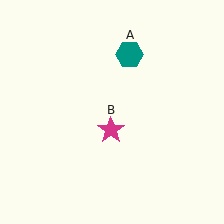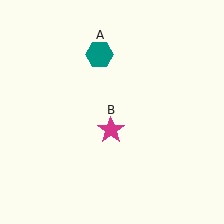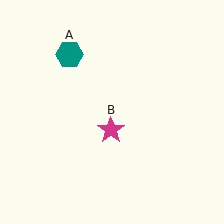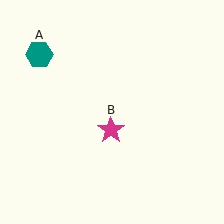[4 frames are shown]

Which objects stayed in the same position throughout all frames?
Magenta star (object B) remained stationary.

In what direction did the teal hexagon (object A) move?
The teal hexagon (object A) moved left.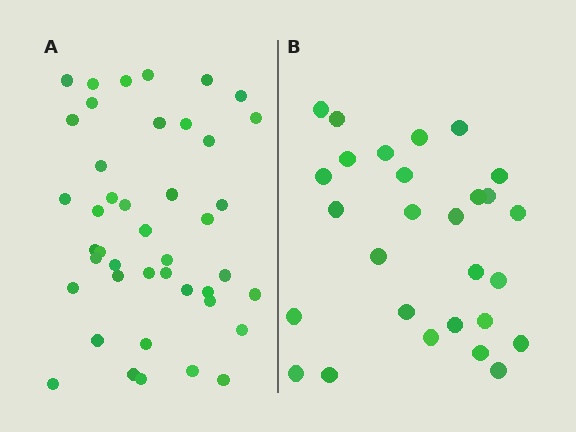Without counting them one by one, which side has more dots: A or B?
Region A (the left region) has more dots.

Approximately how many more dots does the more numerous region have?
Region A has approximately 15 more dots than region B.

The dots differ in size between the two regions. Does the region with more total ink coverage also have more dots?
No. Region B has more total ink coverage because its dots are larger, but region A actually contains more individual dots. Total area can be misleading — the number of items is what matters here.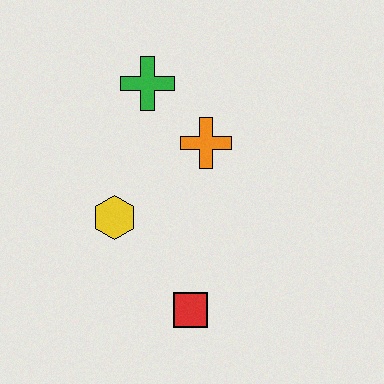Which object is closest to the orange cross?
The green cross is closest to the orange cross.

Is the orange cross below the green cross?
Yes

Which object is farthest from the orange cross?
The red square is farthest from the orange cross.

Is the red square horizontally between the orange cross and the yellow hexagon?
Yes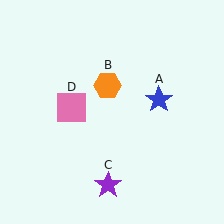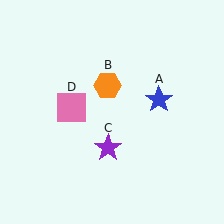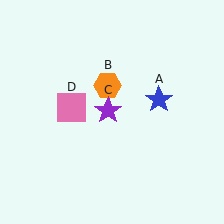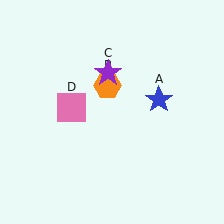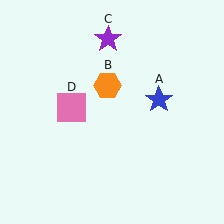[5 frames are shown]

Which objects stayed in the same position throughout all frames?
Blue star (object A) and orange hexagon (object B) and pink square (object D) remained stationary.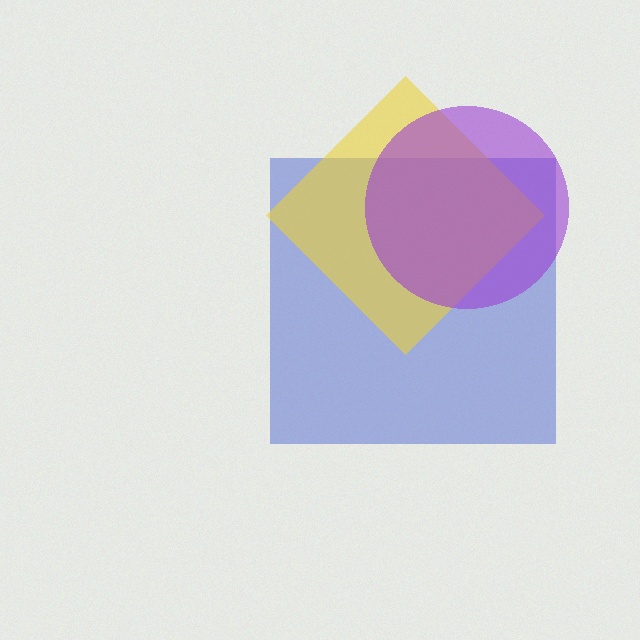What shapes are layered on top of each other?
The layered shapes are: a blue square, a yellow diamond, a purple circle.